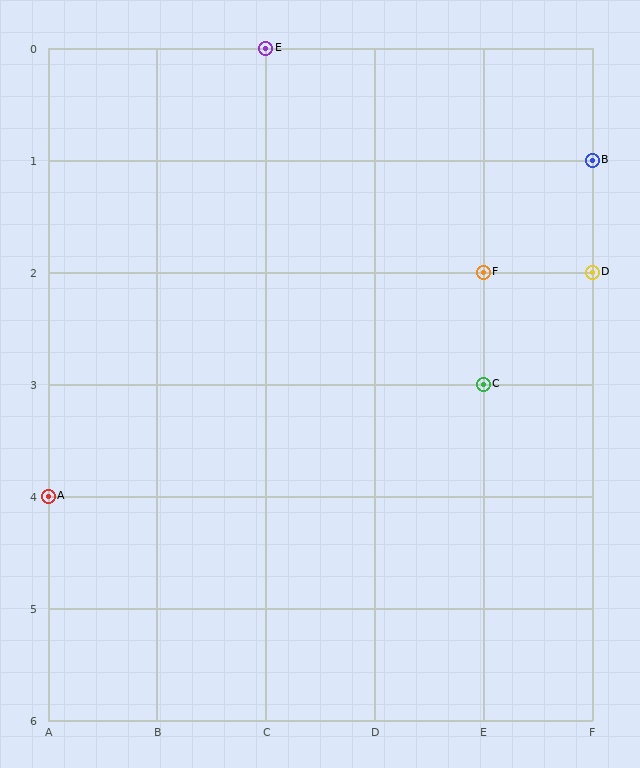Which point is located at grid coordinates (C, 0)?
Point E is at (C, 0).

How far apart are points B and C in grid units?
Points B and C are 1 column and 2 rows apart (about 2.2 grid units diagonally).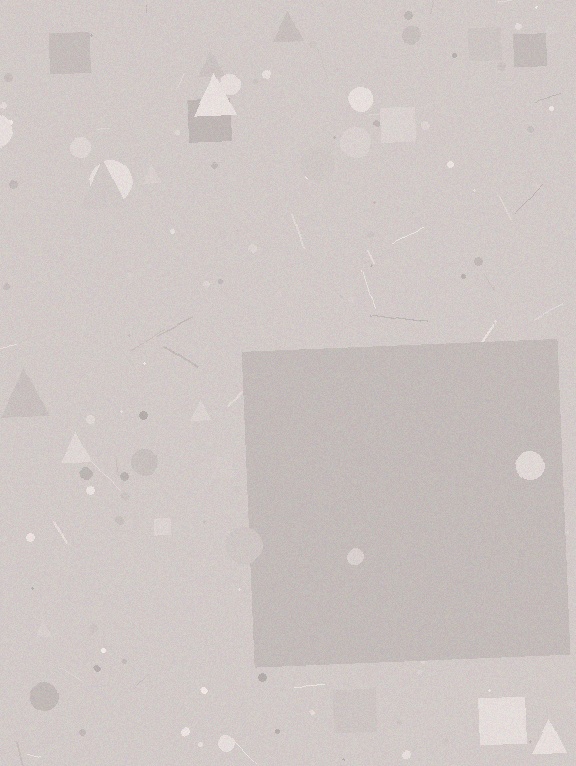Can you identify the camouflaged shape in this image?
The camouflaged shape is a square.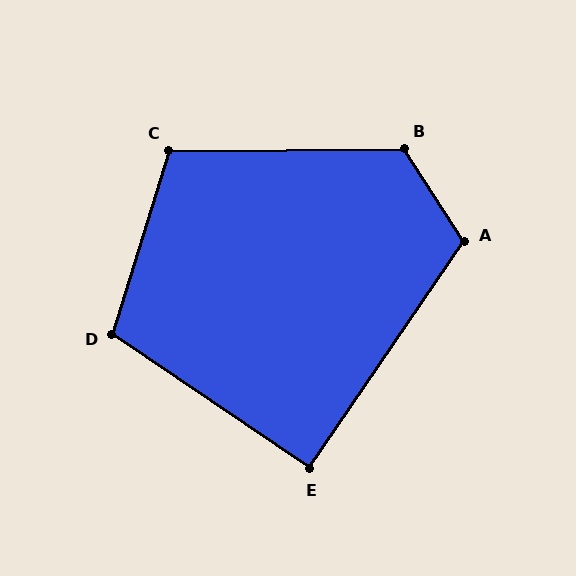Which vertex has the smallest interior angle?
E, at approximately 90 degrees.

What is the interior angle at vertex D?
Approximately 107 degrees (obtuse).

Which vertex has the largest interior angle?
B, at approximately 122 degrees.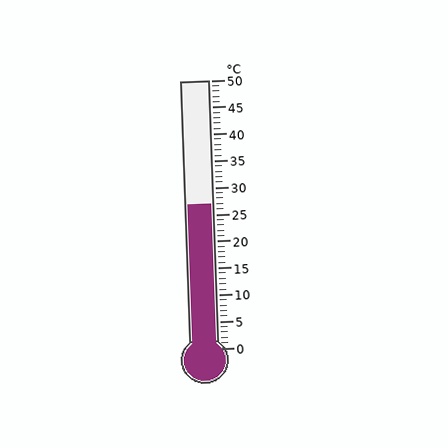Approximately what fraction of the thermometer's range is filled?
The thermometer is filled to approximately 55% of its range.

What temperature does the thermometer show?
The thermometer shows approximately 27°C.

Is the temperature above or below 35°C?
The temperature is below 35°C.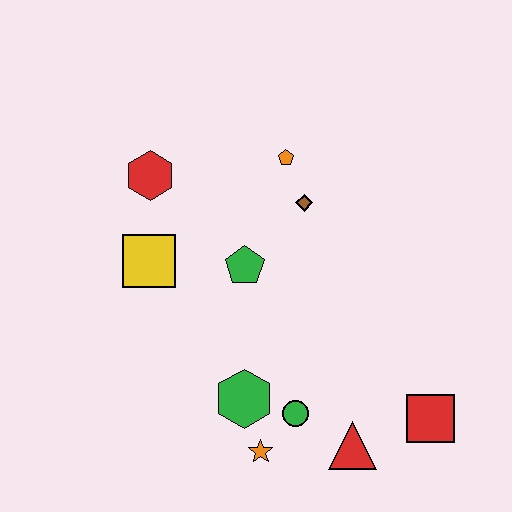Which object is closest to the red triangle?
The green circle is closest to the red triangle.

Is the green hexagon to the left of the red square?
Yes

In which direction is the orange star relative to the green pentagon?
The orange star is below the green pentagon.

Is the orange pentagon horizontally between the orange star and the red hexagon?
No